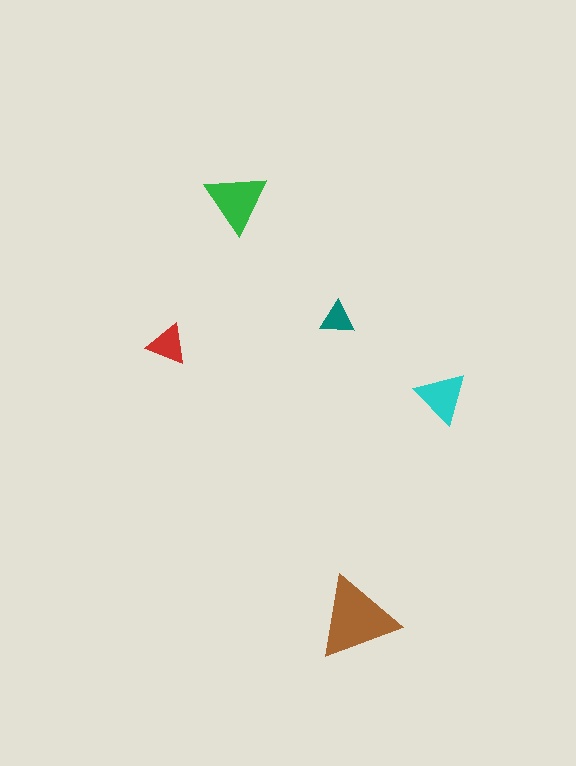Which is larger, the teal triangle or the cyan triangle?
The cyan one.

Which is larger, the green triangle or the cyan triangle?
The green one.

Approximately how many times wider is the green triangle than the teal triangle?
About 2 times wider.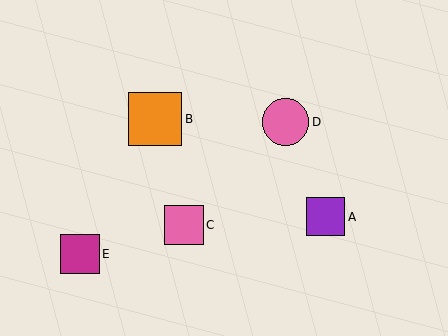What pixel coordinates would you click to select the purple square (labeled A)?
Click at (325, 217) to select the purple square A.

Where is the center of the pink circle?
The center of the pink circle is at (285, 122).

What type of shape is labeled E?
Shape E is a magenta square.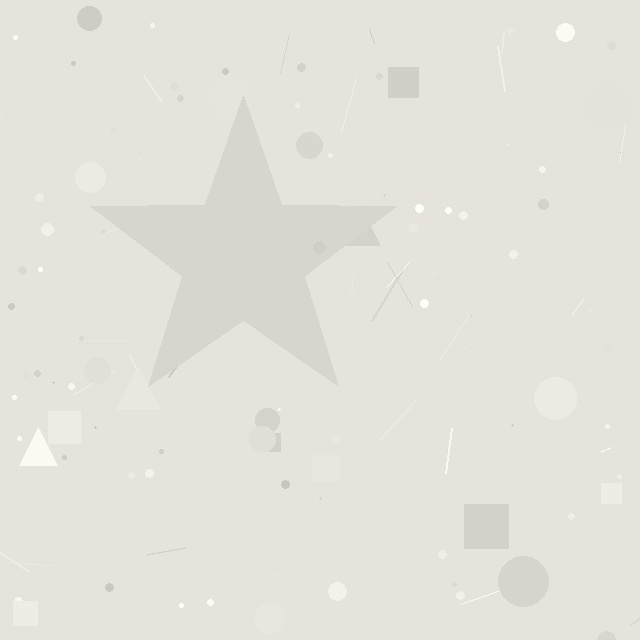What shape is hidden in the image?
A star is hidden in the image.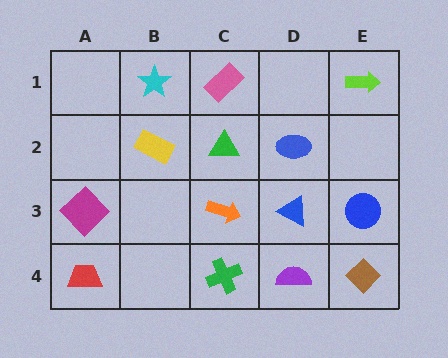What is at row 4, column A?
A red trapezoid.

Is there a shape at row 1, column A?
No, that cell is empty.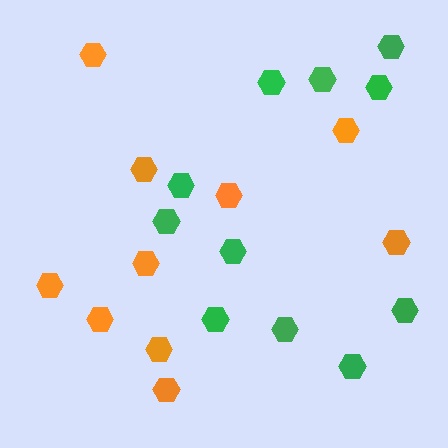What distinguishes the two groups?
There are 2 groups: one group of green hexagons (11) and one group of orange hexagons (10).